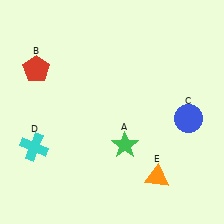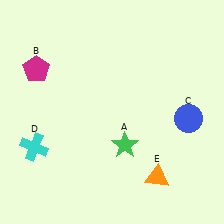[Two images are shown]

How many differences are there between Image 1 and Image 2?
There is 1 difference between the two images.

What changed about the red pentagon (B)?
In Image 1, B is red. In Image 2, it changed to magenta.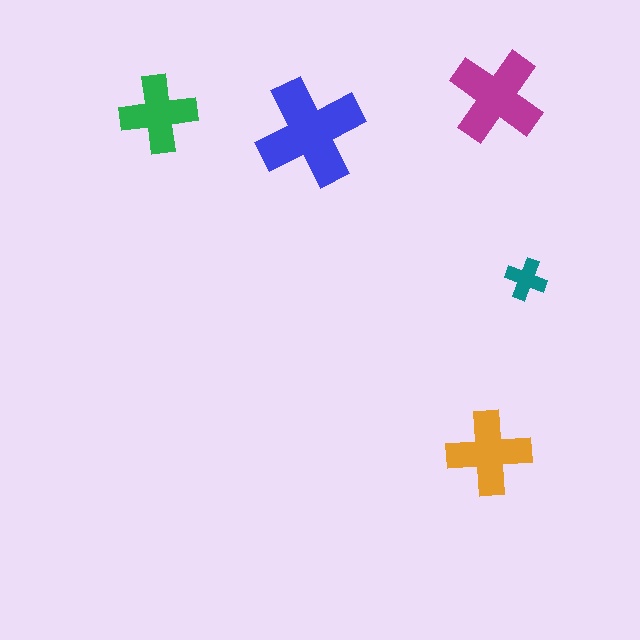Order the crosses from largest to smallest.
the blue one, the magenta one, the orange one, the green one, the teal one.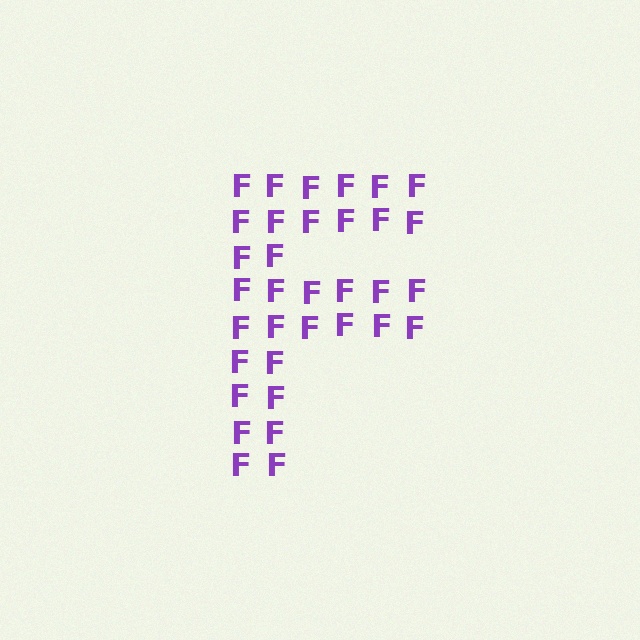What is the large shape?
The large shape is the letter F.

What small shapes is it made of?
It is made of small letter F's.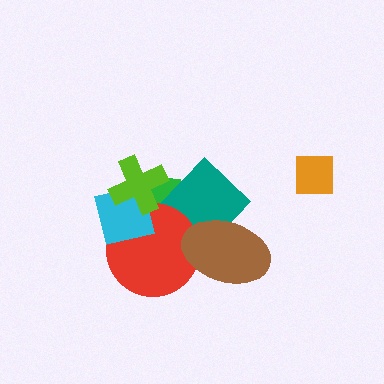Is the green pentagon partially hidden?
Yes, it is partially covered by another shape.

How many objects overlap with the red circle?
5 objects overlap with the red circle.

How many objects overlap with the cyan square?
3 objects overlap with the cyan square.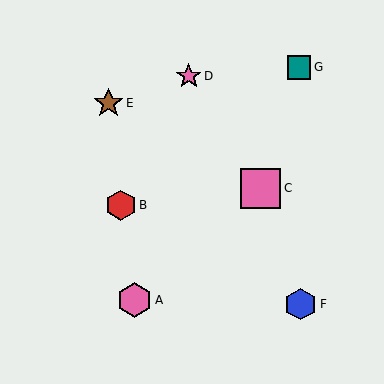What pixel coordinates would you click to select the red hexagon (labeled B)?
Click at (121, 205) to select the red hexagon B.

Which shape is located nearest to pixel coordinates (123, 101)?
The brown star (labeled E) at (108, 103) is nearest to that location.